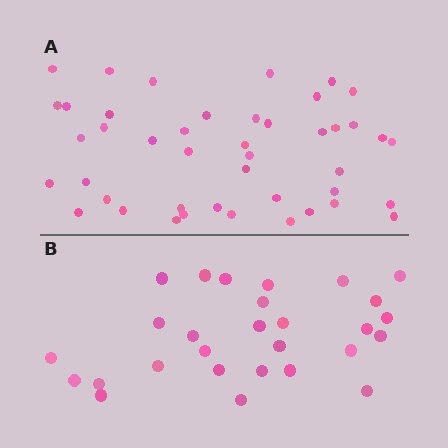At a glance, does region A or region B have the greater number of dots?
Region A (the top region) has more dots.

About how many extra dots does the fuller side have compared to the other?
Region A has approximately 15 more dots than region B.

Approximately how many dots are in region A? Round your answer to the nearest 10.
About 40 dots. (The exact count is 44, which rounds to 40.)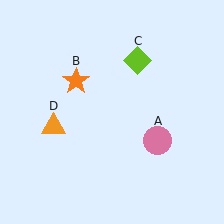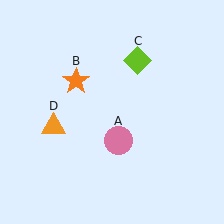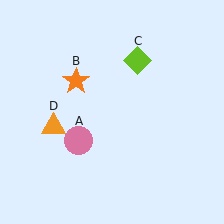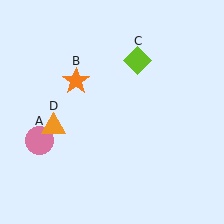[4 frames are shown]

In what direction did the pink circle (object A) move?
The pink circle (object A) moved left.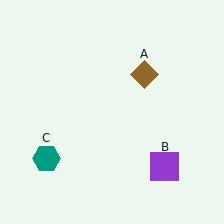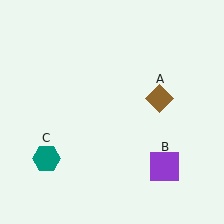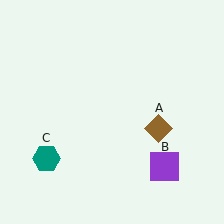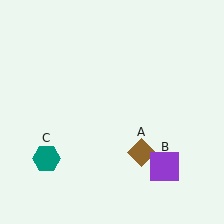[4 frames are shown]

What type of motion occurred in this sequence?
The brown diamond (object A) rotated clockwise around the center of the scene.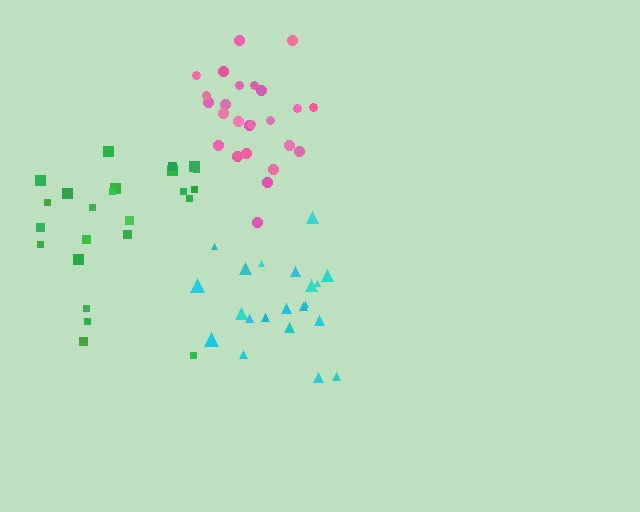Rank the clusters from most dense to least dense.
pink, cyan, green.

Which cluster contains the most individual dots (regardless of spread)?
Pink (25).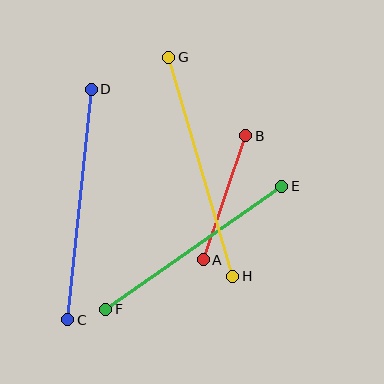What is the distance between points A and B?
The distance is approximately 131 pixels.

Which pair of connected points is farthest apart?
Points C and D are farthest apart.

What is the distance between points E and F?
The distance is approximately 215 pixels.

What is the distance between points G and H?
The distance is approximately 229 pixels.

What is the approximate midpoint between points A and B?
The midpoint is at approximately (225, 198) pixels.